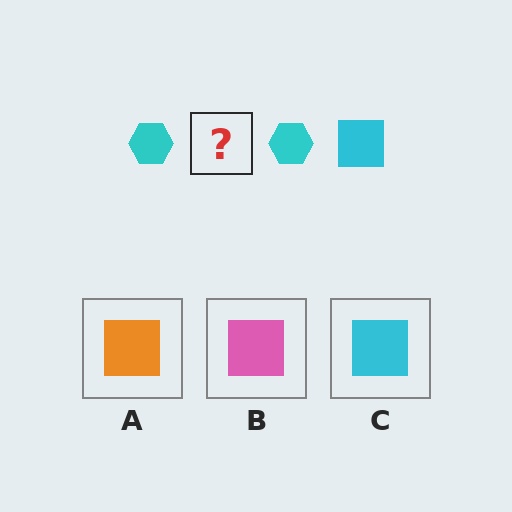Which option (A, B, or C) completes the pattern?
C.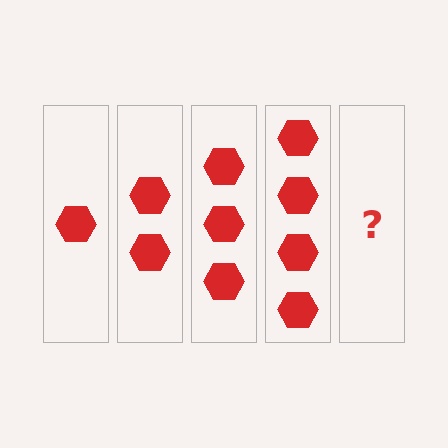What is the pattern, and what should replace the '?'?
The pattern is that each step adds one more hexagon. The '?' should be 5 hexagons.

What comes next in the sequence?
The next element should be 5 hexagons.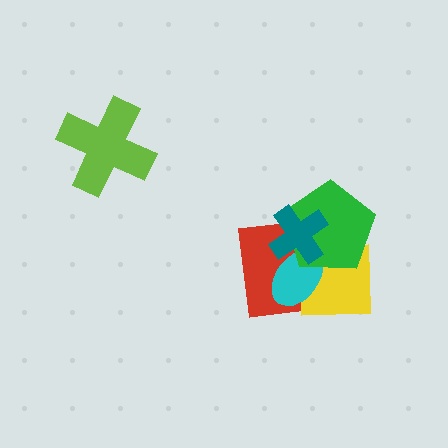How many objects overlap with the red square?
4 objects overlap with the red square.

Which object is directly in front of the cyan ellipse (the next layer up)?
The green pentagon is directly in front of the cyan ellipse.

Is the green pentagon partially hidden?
Yes, it is partially covered by another shape.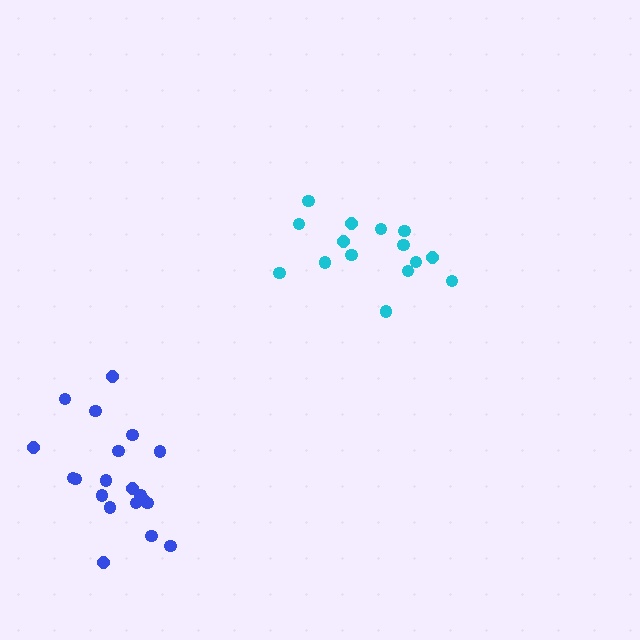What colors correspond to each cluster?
The clusters are colored: blue, cyan.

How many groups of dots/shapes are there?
There are 2 groups.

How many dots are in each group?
Group 1: 20 dots, Group 2: 15 dots (35 total).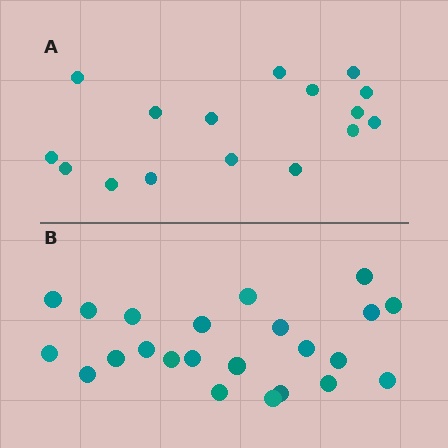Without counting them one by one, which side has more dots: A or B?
Region B (the bottom region) has more dots.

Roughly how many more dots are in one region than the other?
Region B has roughly 8 or so more dots than region A.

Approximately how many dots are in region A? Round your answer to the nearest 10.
About 20 dots. (The exact count is 16, which rounds to 20.)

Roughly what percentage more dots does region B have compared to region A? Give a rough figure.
About 45% more.